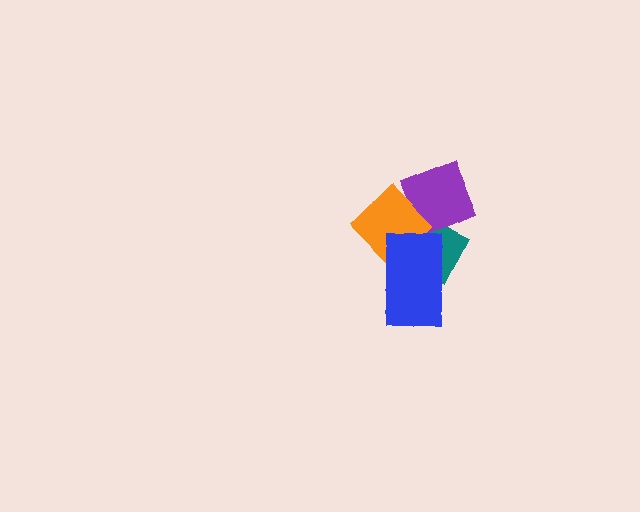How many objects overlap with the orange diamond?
3 objects overlap with the orange diamond.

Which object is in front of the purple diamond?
The orange diamond is in front of the purple diamond.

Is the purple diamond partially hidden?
Yes, it is partially covered by another shape.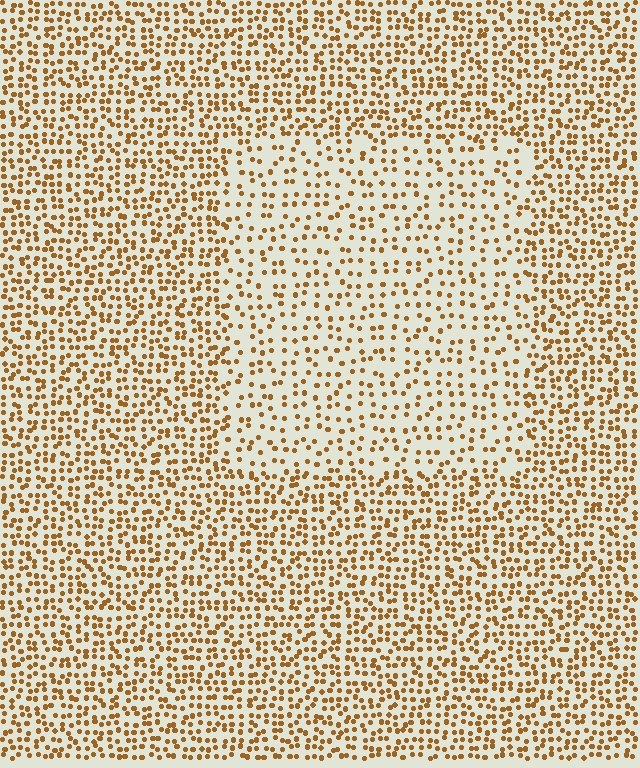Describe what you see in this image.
The image contains small brown elements arranged at two different densities. A rectangle-shaped region is visible where the elements are less densely packed than the surrounding area.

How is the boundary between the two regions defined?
The boundary is defined by a change in element density (approximately 1.9x ratio). All elements are the same color, size, and shape.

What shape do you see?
I see a rectangle.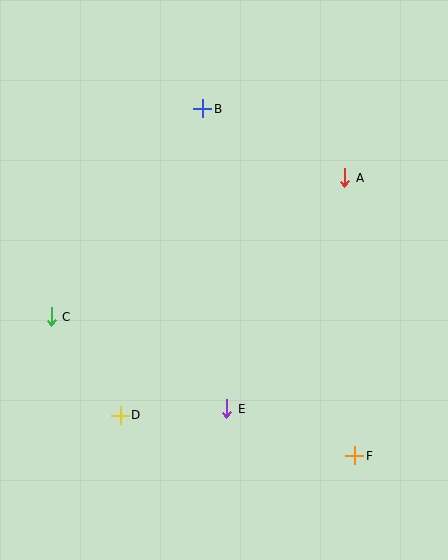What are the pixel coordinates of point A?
Point A is at (345, 178).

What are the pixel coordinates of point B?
Point B is at (203, 109).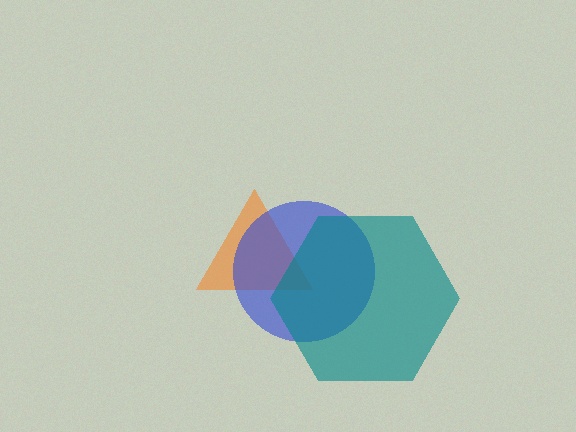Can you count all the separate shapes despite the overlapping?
Yes, there are 3 separate shapes.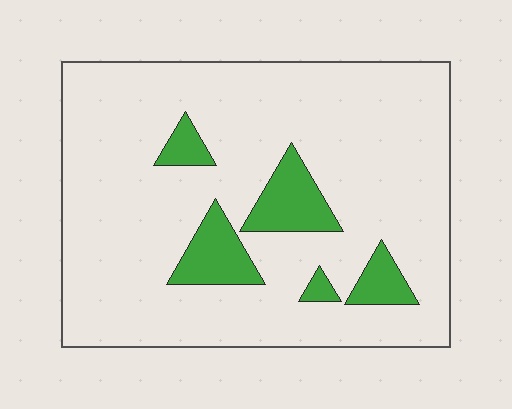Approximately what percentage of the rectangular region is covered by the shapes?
Approximately 15%.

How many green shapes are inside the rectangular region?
5.